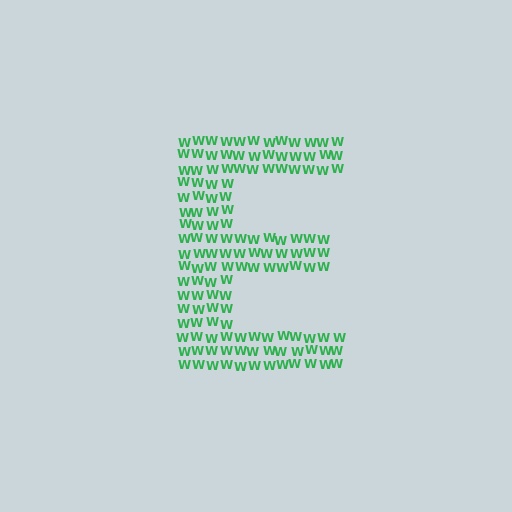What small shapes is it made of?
It is made of small letter W's.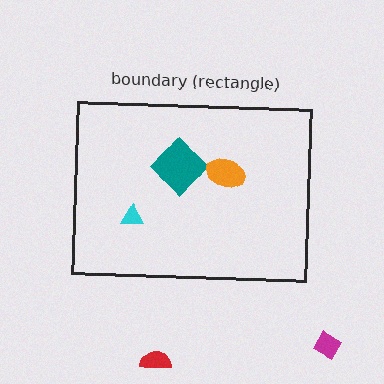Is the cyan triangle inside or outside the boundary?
Inside.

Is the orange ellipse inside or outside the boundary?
Inside.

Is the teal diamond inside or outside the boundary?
Inside.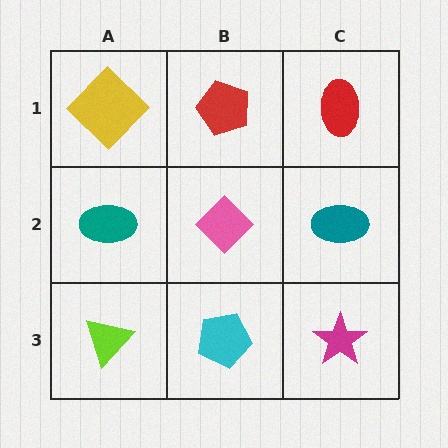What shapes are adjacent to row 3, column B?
A pink diamond (row 2, column B), a lime triangle (row 3, column A), a magenta star (row 3, column C).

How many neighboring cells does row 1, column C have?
2.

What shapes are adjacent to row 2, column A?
A yellow diamond (row 1, column A), a lime triangle (row 3, column A), a pink diamond (row 2, column B).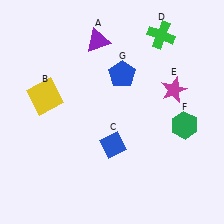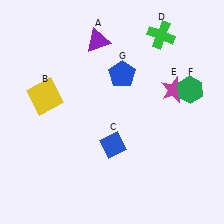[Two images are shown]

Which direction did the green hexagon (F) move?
The green hexagon (F) moved up.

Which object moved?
The green hexagon (F) moved up.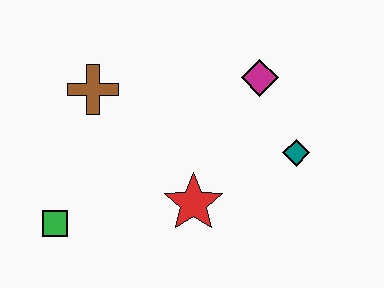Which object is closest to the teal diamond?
The magenta diamond is closest to the teal diamond.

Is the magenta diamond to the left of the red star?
No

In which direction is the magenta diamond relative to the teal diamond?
The magenta diamond is above the teal diamond.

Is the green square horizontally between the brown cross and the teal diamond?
No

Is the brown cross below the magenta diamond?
Yes